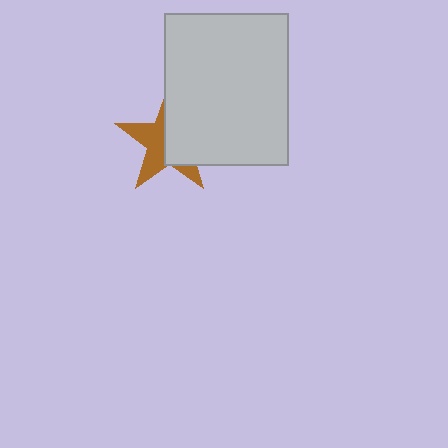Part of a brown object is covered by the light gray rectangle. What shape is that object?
It is a star.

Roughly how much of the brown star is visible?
About half of it is visible (roughly 47%).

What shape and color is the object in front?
The object in front is a light gray rectangle.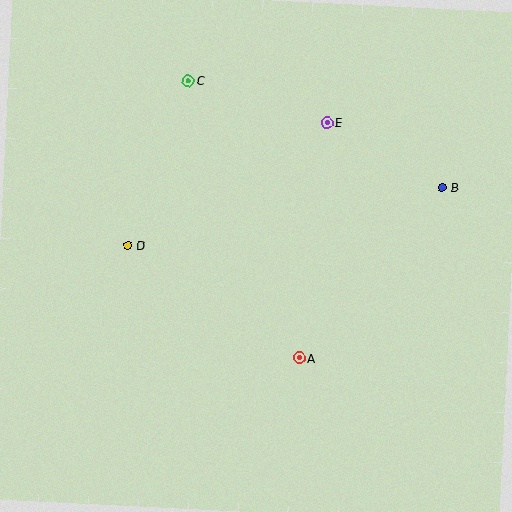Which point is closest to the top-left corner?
Point C is closest to the top-left corner.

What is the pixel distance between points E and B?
The distance between E and B is 132 pixels.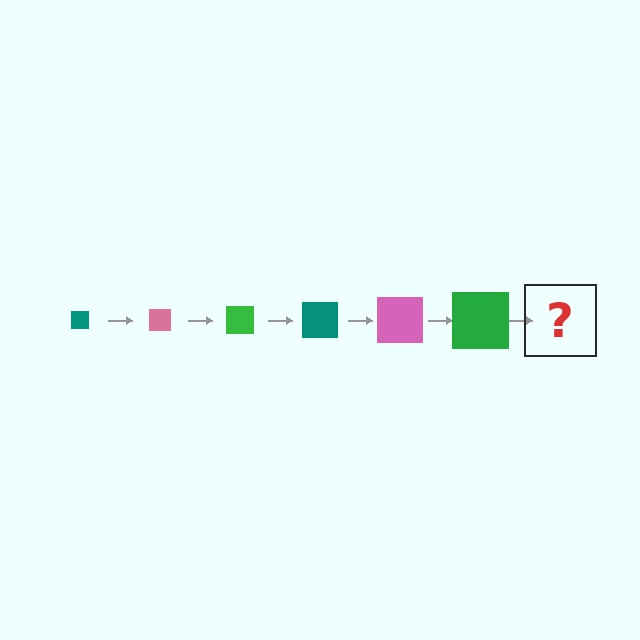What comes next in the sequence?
The next element should be a teal square, larger than the previous one.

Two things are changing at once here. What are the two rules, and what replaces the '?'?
The two rules are that the square grows larger each step and the color cycles through teal, pink, and green. The '?' should be a teal square, larger than the previous one.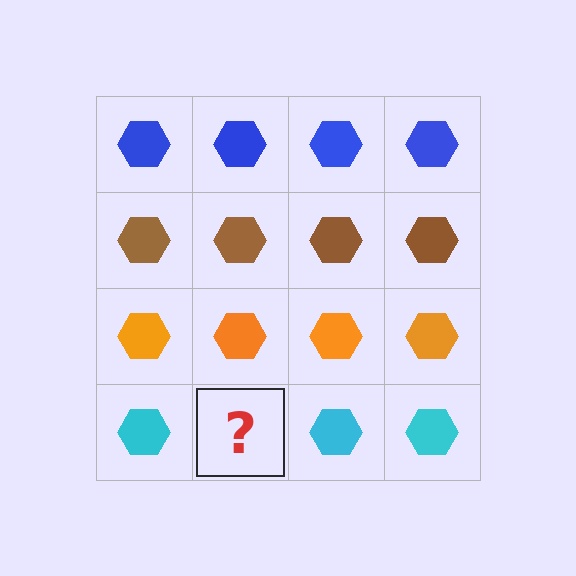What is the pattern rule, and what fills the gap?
The rule is that each row has a consistent color. The gap should be filled with a cyan hexagon.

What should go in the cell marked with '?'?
The missing cell should contain a cyan hexagon.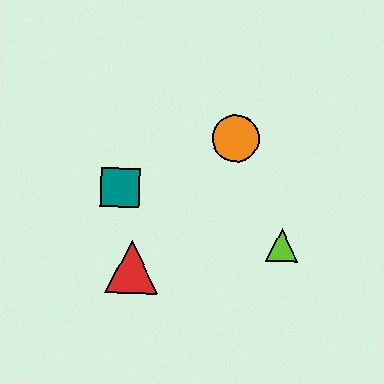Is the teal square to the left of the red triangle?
Yes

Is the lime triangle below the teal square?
Yes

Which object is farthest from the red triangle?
The orange circle is farthest from the red triangle.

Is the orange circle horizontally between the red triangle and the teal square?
No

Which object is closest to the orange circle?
The lime triangle is closest to the orange circle.